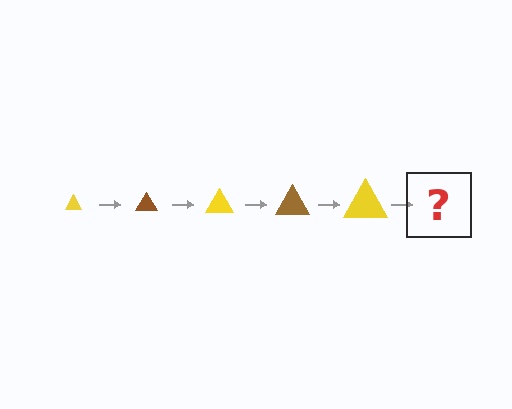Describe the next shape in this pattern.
It should be a brown triangle, larger than the previous one.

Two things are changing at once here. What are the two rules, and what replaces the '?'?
The two rules are that the triangle grows larger each step and the color cycles through yellow and brown. The '?' should be a brown triangle, larger than the previous one.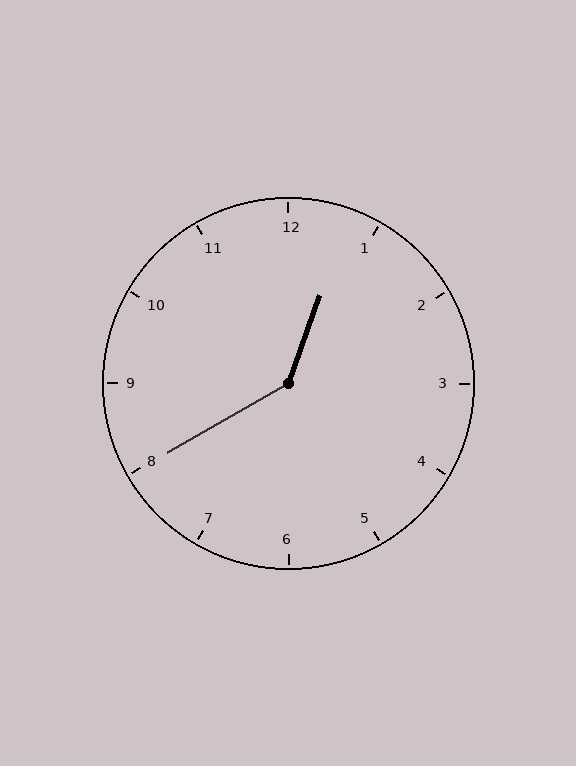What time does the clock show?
12:40.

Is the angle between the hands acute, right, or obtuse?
It is obtuse.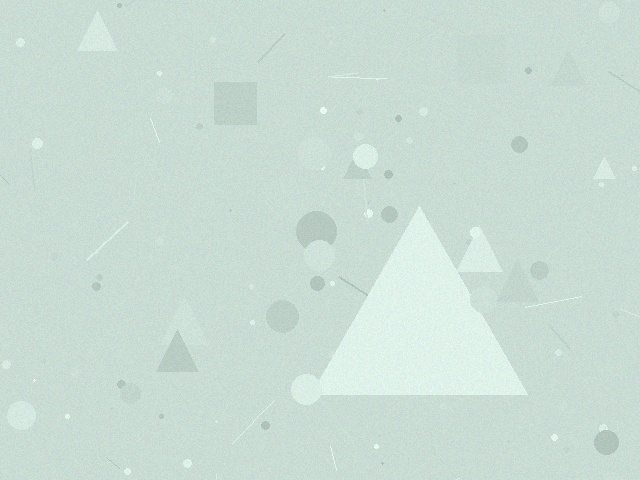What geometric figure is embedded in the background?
A triangle is embedded in the background.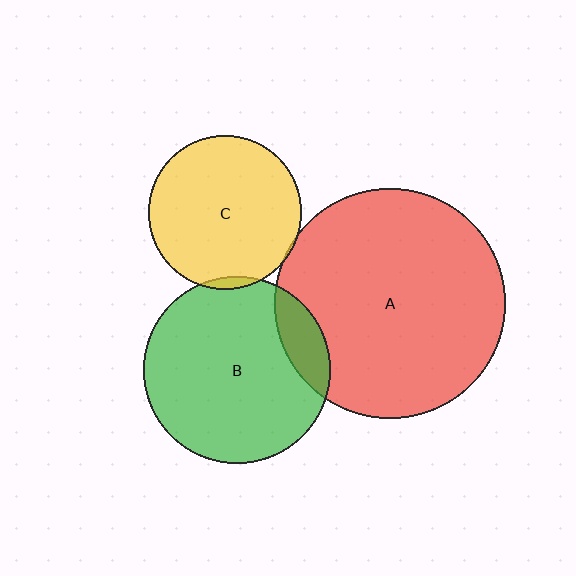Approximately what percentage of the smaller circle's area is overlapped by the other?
Approximately 15%.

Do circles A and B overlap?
Yes.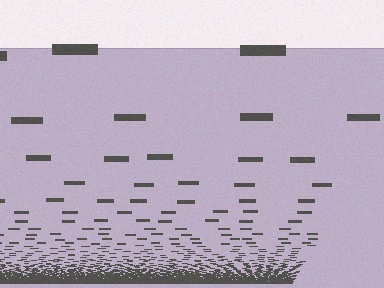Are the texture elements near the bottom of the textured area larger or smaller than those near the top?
Smaller. The gradient is inverted — elements near the bottom are smaller and denser.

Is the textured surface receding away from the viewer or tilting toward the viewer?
The surface appears to tilt toward the viewer. Texture elements get larger and sparser toward the top.